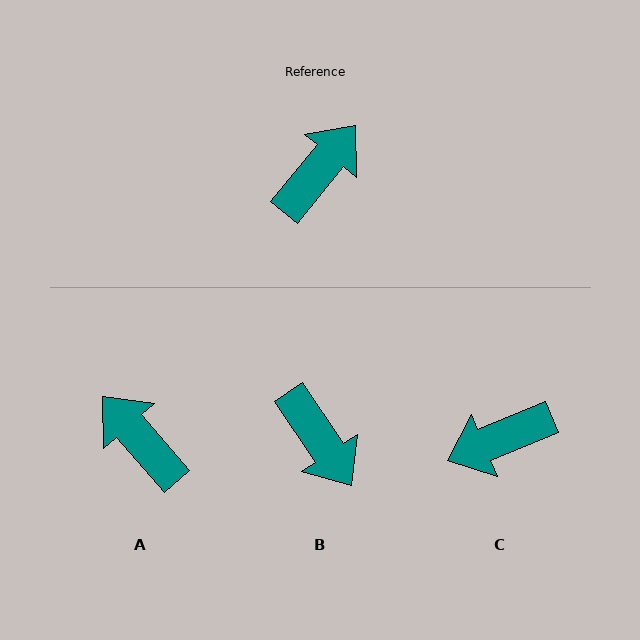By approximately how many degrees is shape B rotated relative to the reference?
Approximately 107 degrees clockwise.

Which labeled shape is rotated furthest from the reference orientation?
C, about 152 degrees away.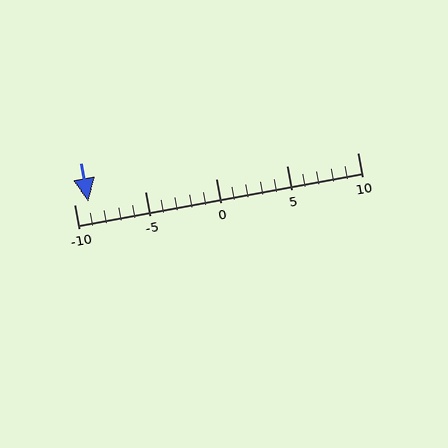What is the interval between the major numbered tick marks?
The major tick marks are spaced 5 units apart.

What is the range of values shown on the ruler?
The ruler shows values from -10 to 10.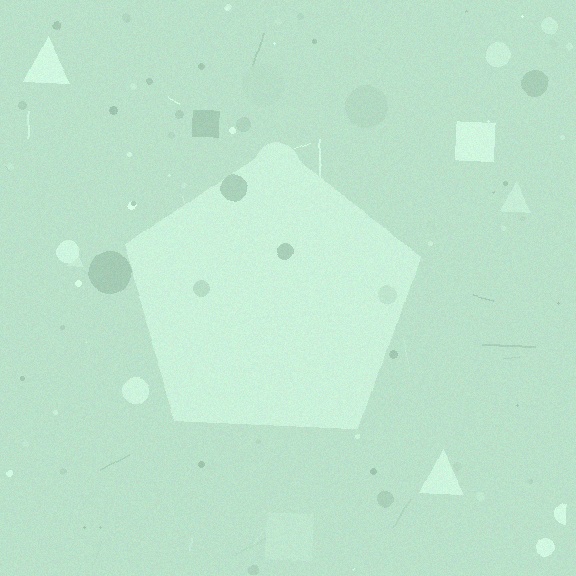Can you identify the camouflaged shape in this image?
The camouflaged shape is a pentagon.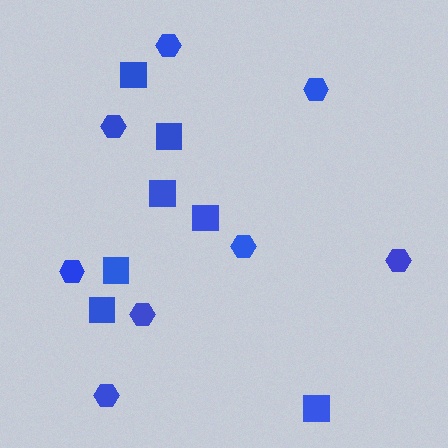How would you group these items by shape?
There are 2 groups: one group of hexagons (8) and one group of squares (7).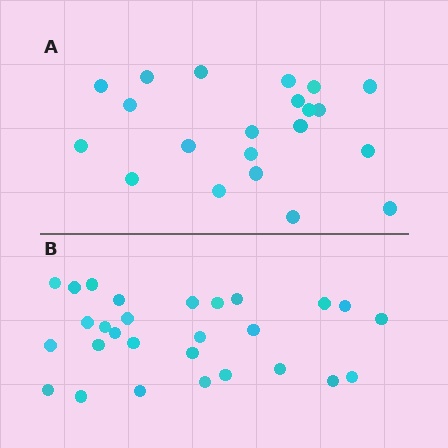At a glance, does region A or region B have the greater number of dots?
Region B (the bottom region) has more dots.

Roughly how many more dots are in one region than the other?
Region B has roughly 8 or so more dots than region A.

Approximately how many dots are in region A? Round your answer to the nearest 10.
About 20 dots. (The exact count is 21, which rounds to 20.)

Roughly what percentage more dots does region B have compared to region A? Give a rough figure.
About 35% more.